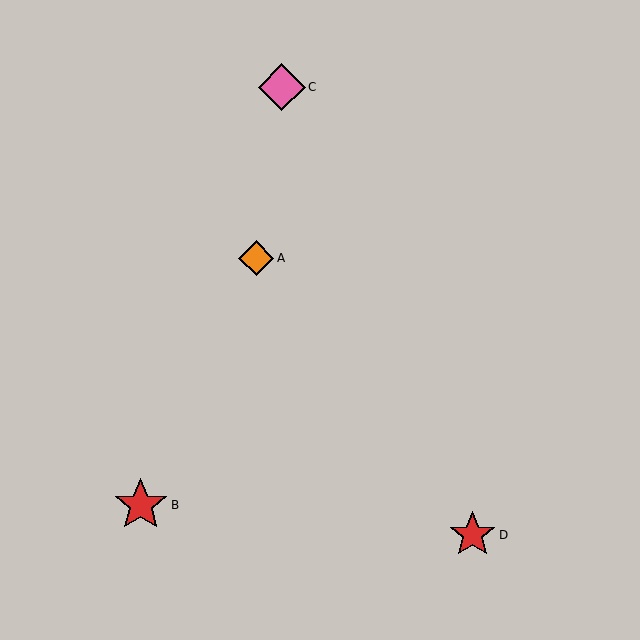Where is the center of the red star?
The center of the red star is at (141, 505).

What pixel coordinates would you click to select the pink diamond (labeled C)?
Click at (282, 87) to select the pink diamond C.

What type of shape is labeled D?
Shape D is a red star.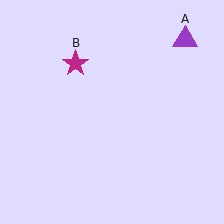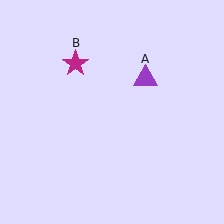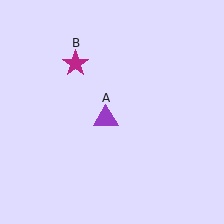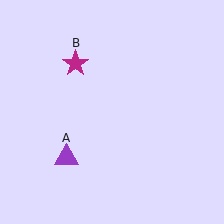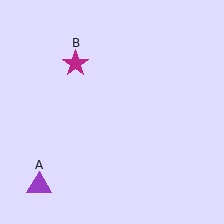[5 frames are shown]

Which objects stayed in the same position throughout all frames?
Magenta star (object B) remained stationary.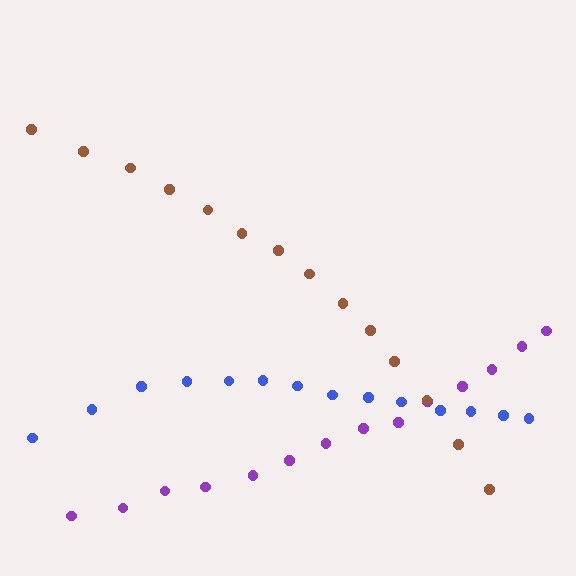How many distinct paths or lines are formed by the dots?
There are 3 distinct paths.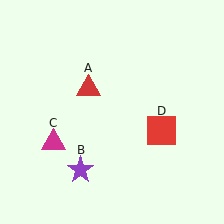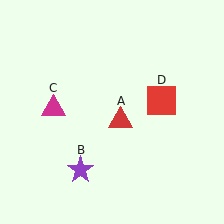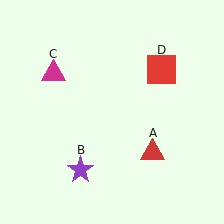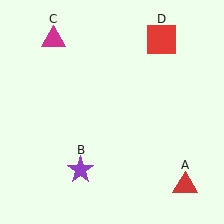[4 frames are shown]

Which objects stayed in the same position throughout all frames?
Purple star (object B) remained stationary.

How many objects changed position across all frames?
3 objects changed position: red triangle (object A), magenta triangle (object C), red square (object D).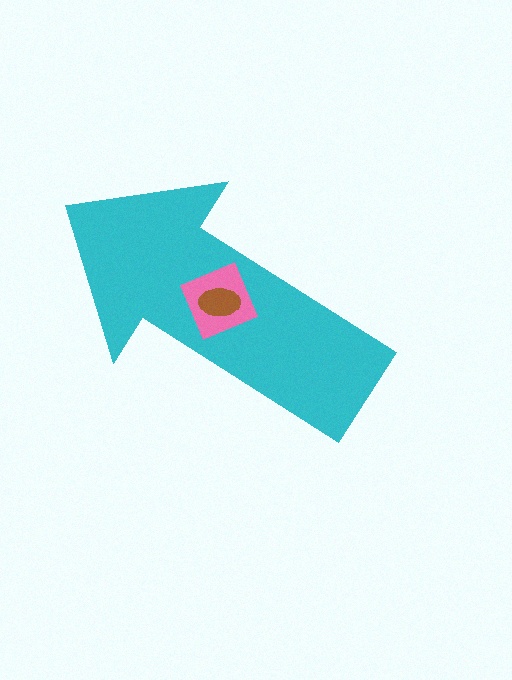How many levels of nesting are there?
3.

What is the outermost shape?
The cyan arrow.